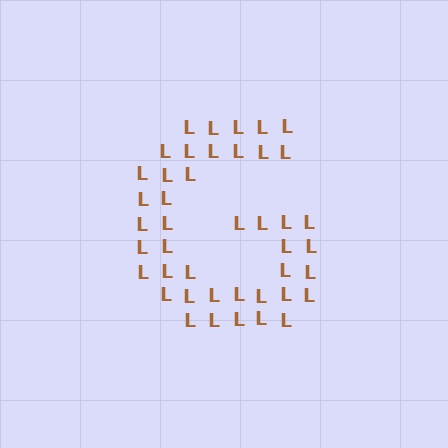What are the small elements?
The small elements are letter L's.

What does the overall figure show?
The overall figure shows the letter G.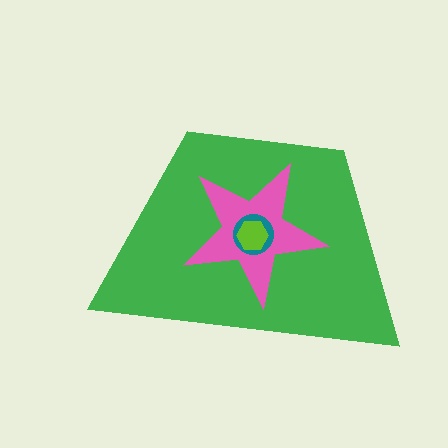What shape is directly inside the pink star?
The teal circle.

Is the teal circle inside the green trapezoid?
Yes.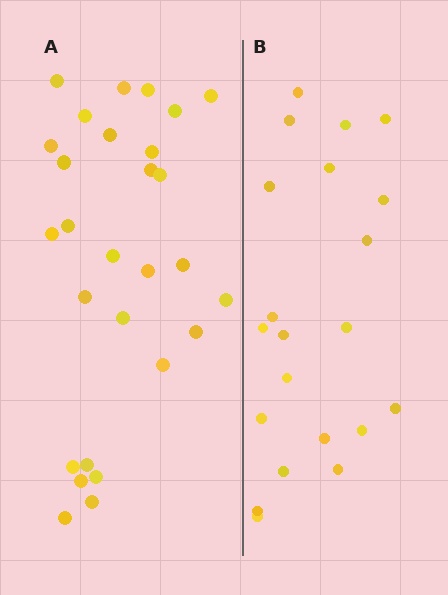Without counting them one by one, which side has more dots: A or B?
Region A (the left region) has more dots.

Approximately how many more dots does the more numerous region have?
Region A has roughly 8 or so more dots than region B.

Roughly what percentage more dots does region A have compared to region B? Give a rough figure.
About 35% more.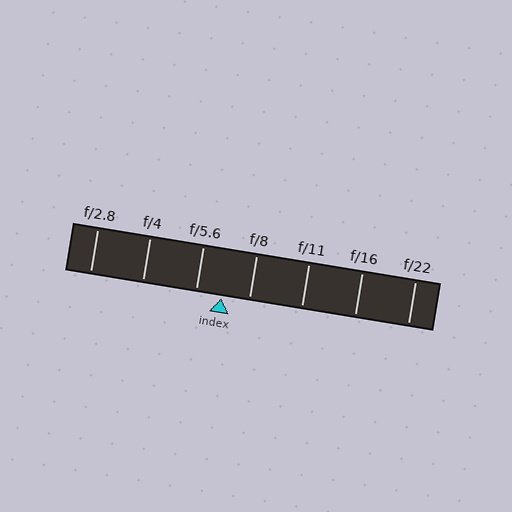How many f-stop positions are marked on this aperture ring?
There are 7 f-stop positions marked.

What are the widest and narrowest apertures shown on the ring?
The widest aperture shown is f/2.8 and the narrowest is f/22.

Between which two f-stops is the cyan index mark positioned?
The index mark is between f/5.6 and f/8.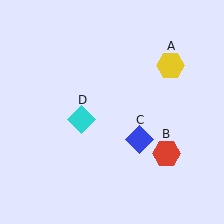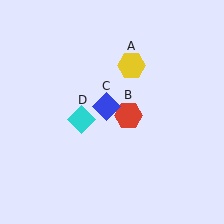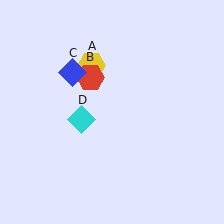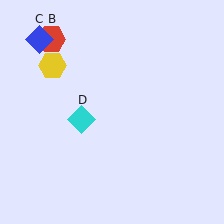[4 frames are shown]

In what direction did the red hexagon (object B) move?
The red hexagon (object B) moved up and to the left.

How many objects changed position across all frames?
3 objects changed position: yellow hexagon (object A), red hexagon (object B), blue diamond (object C).